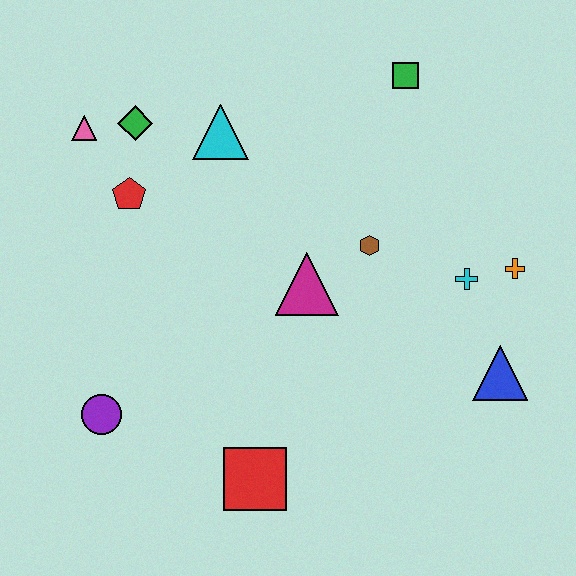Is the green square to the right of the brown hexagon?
Yes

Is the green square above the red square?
Yes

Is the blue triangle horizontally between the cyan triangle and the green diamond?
No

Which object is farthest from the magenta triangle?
The pink triangle is farthest from the magenta triangle.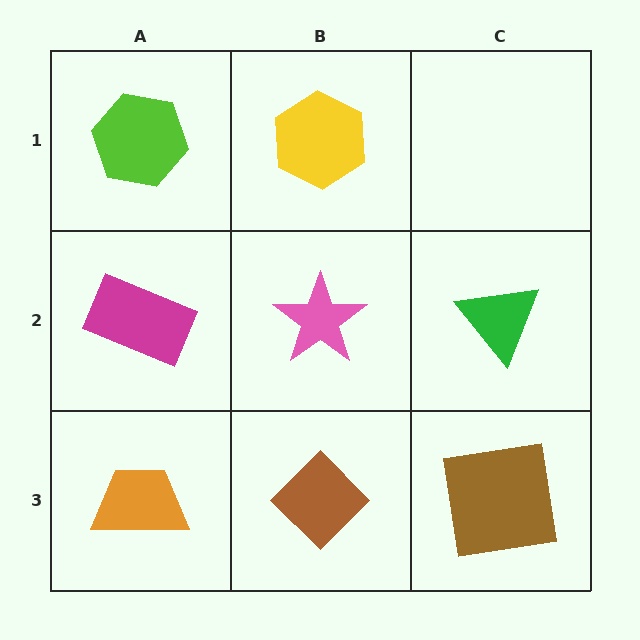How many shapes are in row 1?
2 shapes.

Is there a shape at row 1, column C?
No, that cell is empty.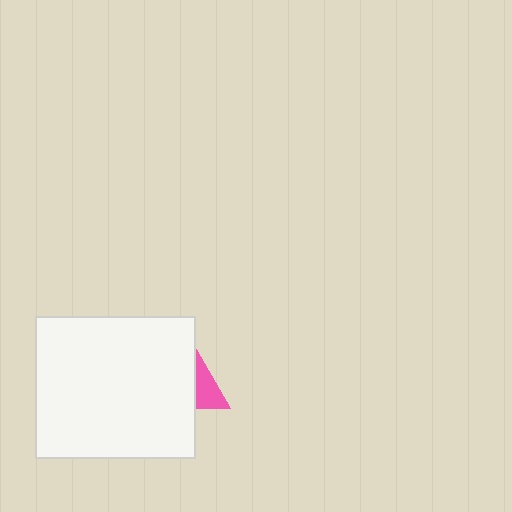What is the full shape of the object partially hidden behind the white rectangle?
The partially hidden object is a pink triangle.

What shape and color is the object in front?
The object in front is a white rectangle.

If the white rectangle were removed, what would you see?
You would see the complete pink triangle.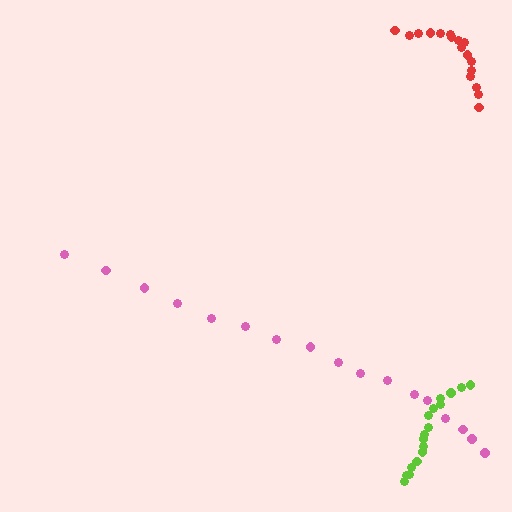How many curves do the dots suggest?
There are 3 distinct paths.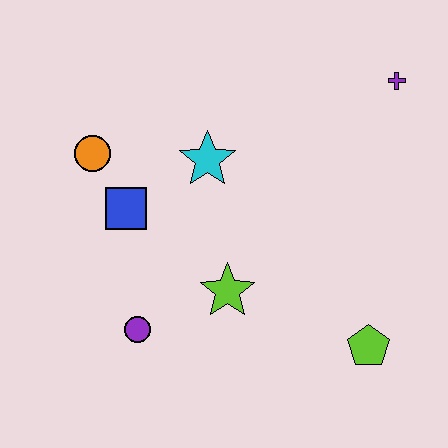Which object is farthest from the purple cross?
The purple circle is farthest from the purple cross.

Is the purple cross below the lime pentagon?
No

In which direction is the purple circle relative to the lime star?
The purple circle is to the left of the lime star.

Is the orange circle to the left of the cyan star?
Yes